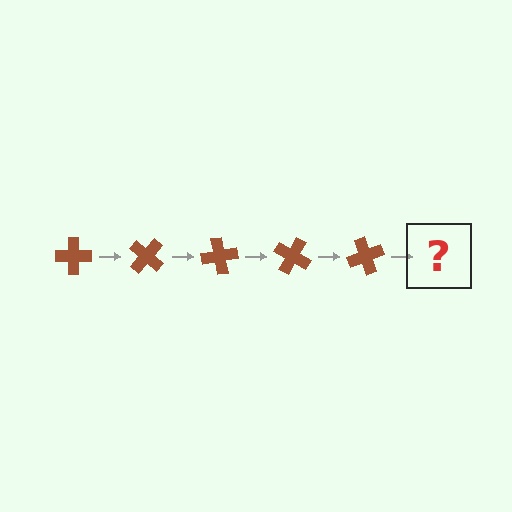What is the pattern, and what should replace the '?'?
The pattern is that the cross rotates 40 degrees each step. The '?' should be a brown cross rotated 200 degrees.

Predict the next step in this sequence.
The next step is a brown cross rotated 200 degrees.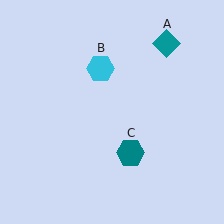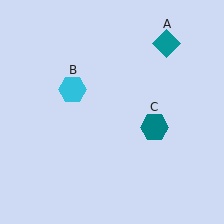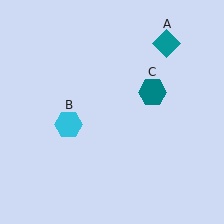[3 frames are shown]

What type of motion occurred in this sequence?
The cyan hexagon (object B), teal hexagon (object C) rotated counterclockwise around the center of the scene.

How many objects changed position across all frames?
2 objects changed position: cyan hexagon (object B), teal hexagon (object C).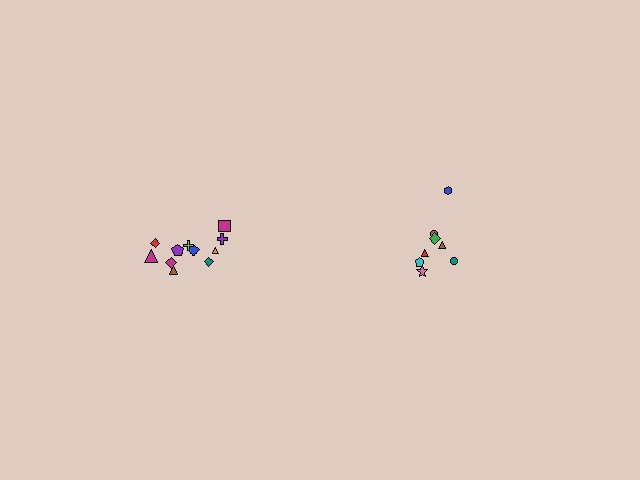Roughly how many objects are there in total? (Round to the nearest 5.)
Roughly 20 objects in total.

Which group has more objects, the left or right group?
The left group.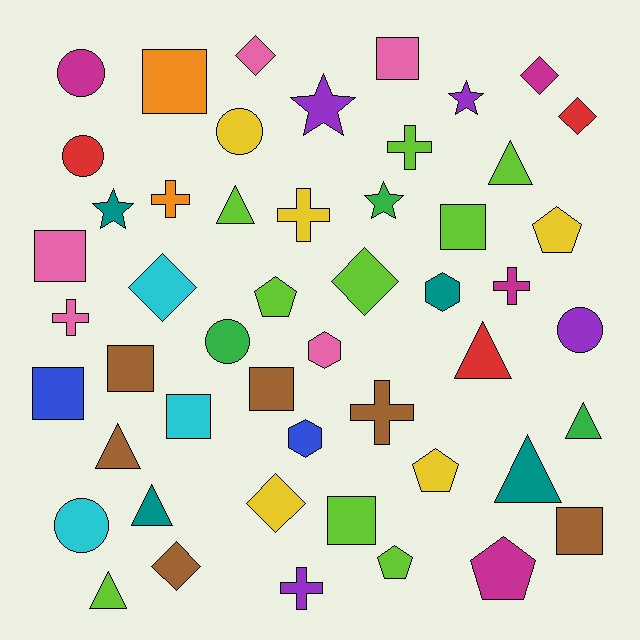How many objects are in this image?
There are 50 objects.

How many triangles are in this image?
There are 8 triangles.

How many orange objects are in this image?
There are 2 orange objects.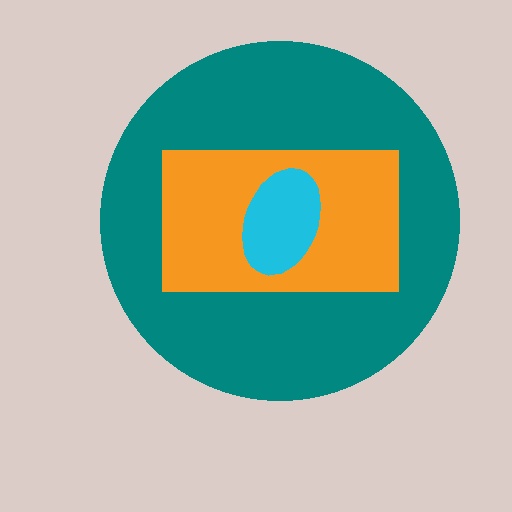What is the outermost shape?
The teal circle.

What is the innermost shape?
The cyan ellipse.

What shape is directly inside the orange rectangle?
The cyan ellipse.